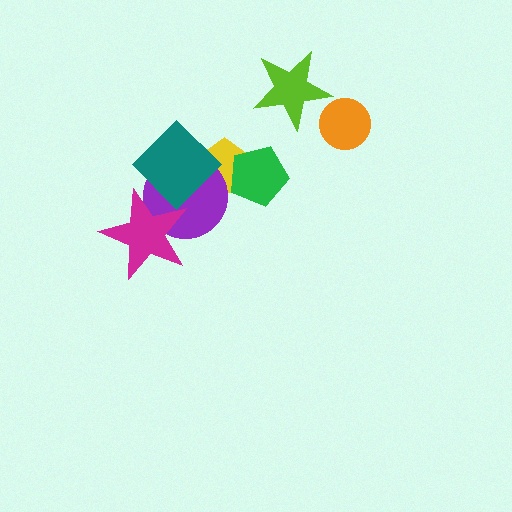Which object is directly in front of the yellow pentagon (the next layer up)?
The purple circle is directly in front of the yellow pentagon.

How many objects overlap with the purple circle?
3 objects overlap with the purple circle.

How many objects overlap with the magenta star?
2 objects overlap with the magenta star.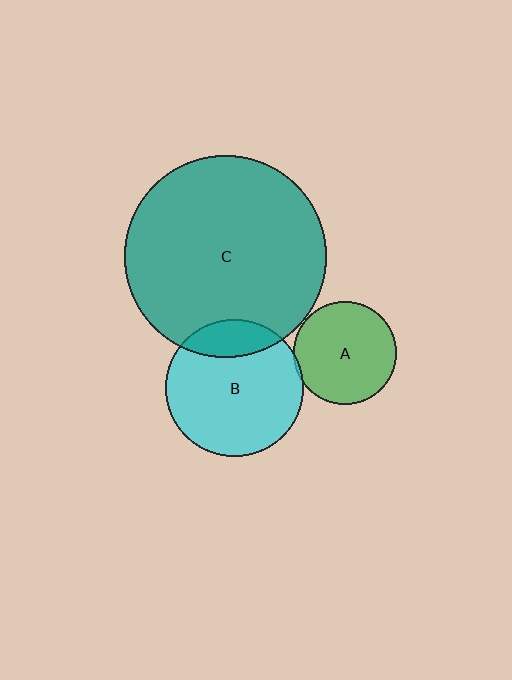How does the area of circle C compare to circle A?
Approximately 3.8 times.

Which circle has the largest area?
Circle C (teal).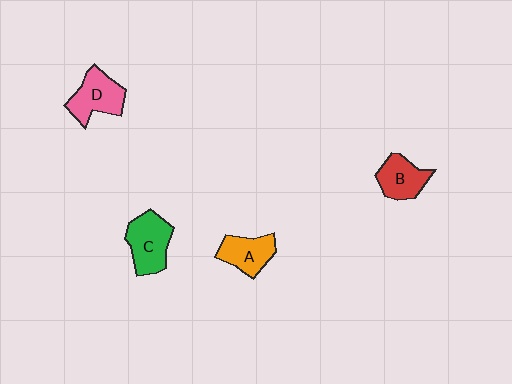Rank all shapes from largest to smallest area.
From largest to smallest: C (green), D (pink), B (red), A (orange).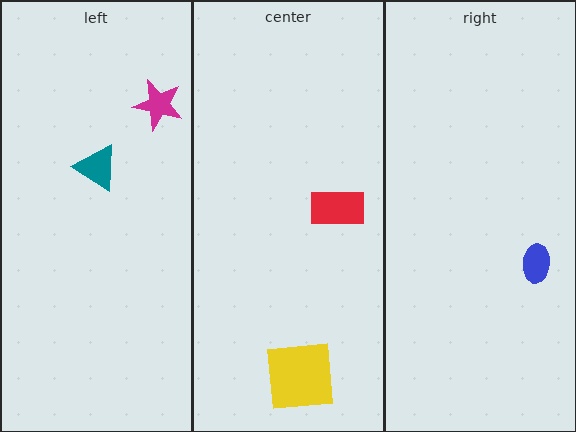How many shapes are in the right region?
1.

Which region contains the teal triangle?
The left region.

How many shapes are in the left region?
2.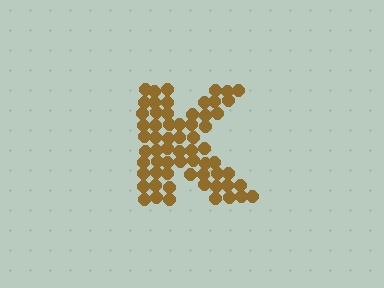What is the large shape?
The large shape is the letter K.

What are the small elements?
The small elements are circles.